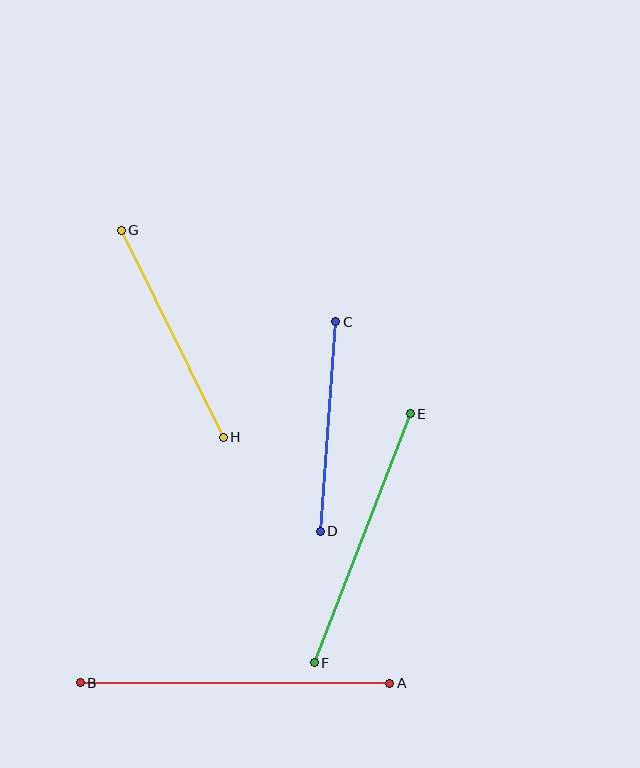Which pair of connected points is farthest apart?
Points A and B are farthest apart.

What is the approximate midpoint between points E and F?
The midpoint is at approximately (362, 538) pixels.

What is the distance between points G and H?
The distance is approximately 230 pixels.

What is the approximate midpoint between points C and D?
The midpoint is at approximately (328, 426) pixels.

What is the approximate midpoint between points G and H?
The midpoint is at approximately (172, 334) pixels.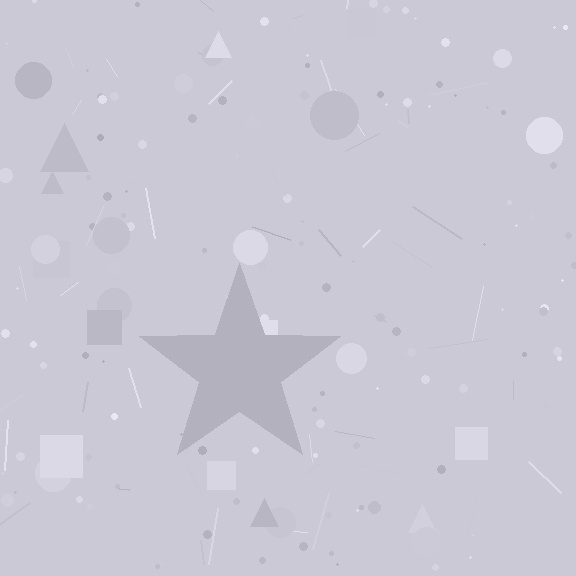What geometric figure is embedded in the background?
A star is embedded in the background.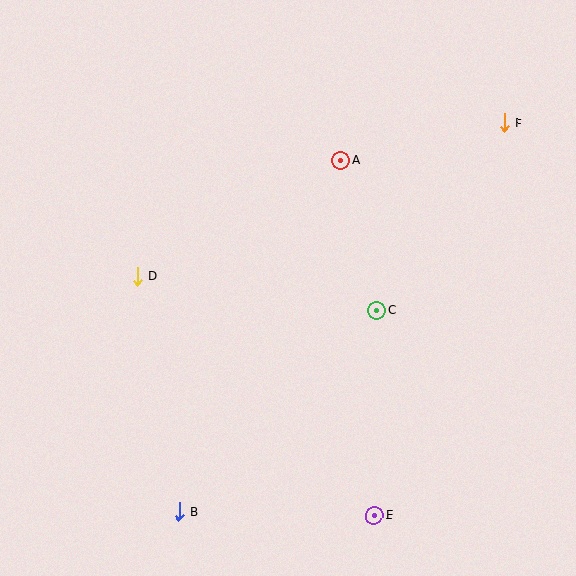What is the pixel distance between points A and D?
The distance between A and D is 234 pixels.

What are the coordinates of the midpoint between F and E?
The midpoint between F and E is at (439, 319).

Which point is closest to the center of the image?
Point C at (377, 311) is closest to the center.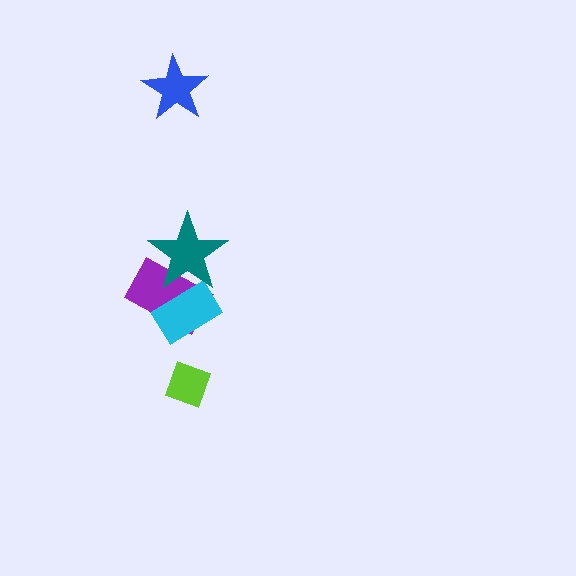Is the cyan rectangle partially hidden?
Yes, it is partially covered by another shape.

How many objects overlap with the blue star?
0 objects overlap with the blue star.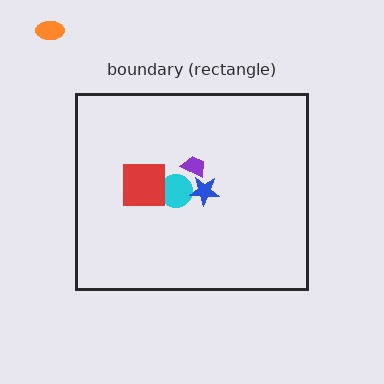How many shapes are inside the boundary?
4 inside, 1 outside.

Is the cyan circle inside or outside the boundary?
Inside.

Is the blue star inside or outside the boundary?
Inside.